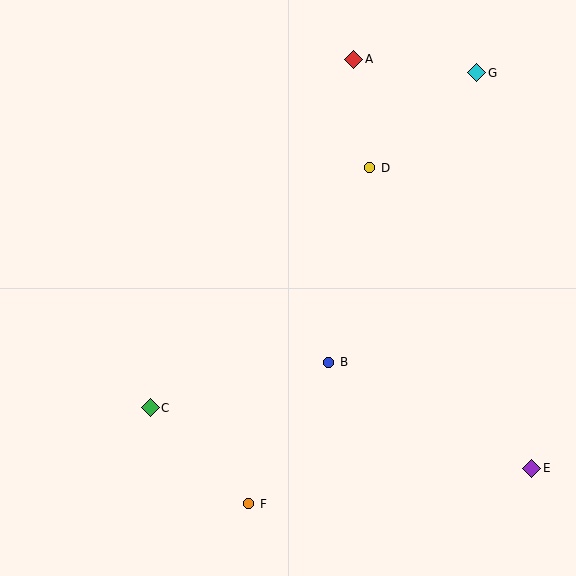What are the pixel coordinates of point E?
Point E is at (532, 468).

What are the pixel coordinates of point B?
Point B is at (329, 362).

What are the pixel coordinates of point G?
Point G is at (477, 73).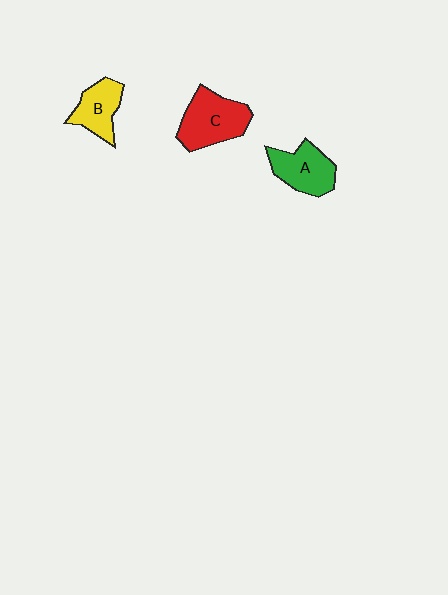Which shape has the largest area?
Shape C (red).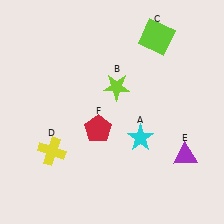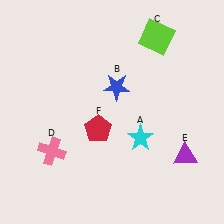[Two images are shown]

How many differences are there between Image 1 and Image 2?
There are 2 differences between the two images.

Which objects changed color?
B changed from lime to blue. D changed from yellow to pink.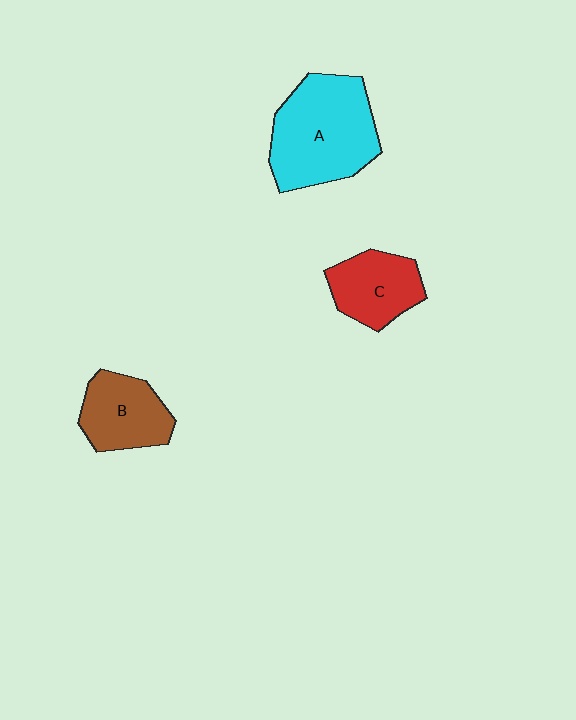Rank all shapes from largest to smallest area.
From largest to smallest: A (cyan), B (brown), C (red).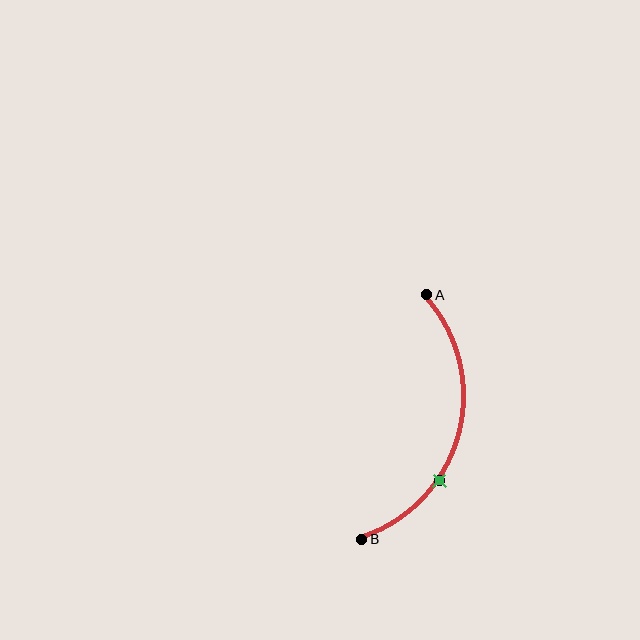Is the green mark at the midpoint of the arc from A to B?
No. The green mark lies on the arc but is closer to endpoint B. The arc midpoint would be at the point on the curve equidistant along the arc from both A and B.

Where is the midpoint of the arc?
The arc midpoint is the point on the curve farthest from the straight line joining A and B. It sits to the right of that line.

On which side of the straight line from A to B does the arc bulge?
The arc bulges to the right of the straight line connecting A and B.